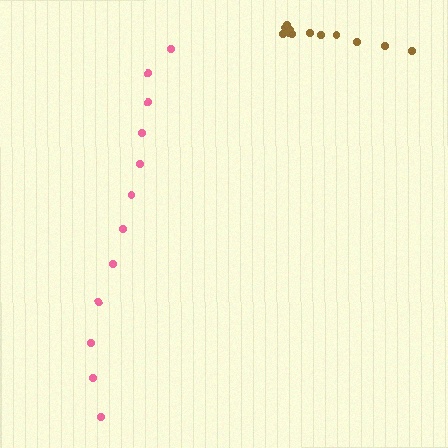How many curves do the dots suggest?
There are 2 distinct paths.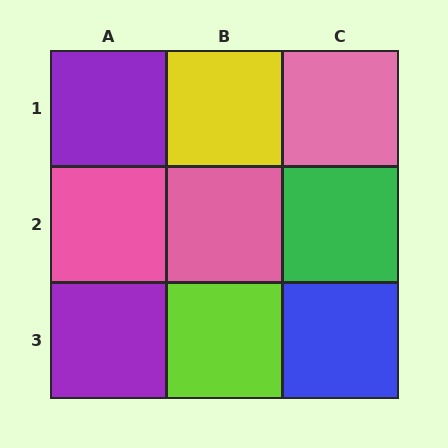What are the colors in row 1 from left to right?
Purple, yellow, pink.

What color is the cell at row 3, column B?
Lime.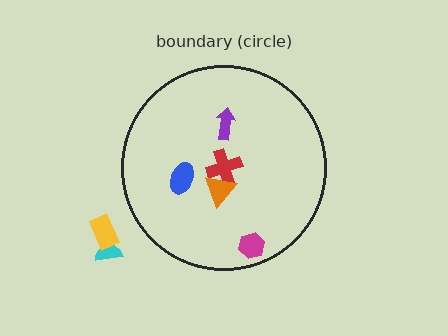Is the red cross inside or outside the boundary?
Inside.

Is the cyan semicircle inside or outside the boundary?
Outside.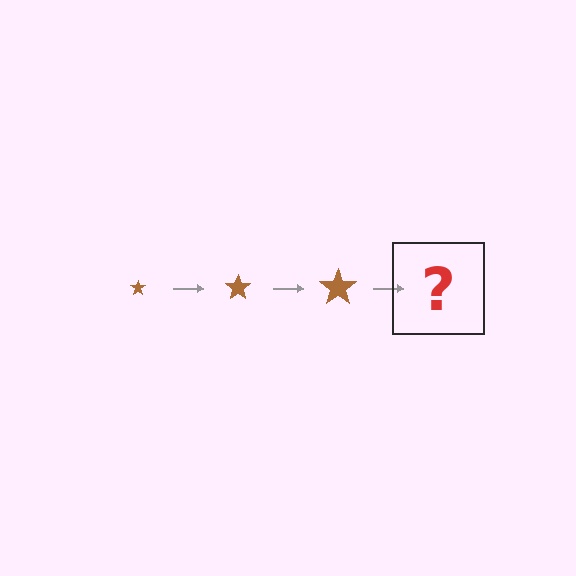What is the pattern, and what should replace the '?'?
The pattern is that the star gets progressively larger each step. The '?' should be a brown star, larger than the previous one.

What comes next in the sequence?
The next element should be a brown star, larger than the previous one.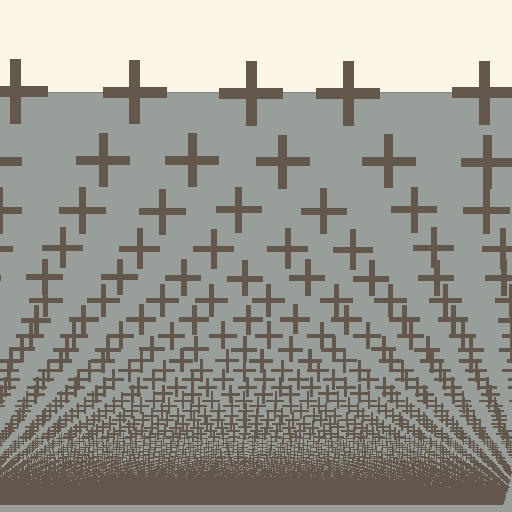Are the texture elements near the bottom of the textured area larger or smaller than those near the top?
Smaller. The gradient is inverted — elements near the bottom are smaller and denser.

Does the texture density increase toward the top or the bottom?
Density increases toward the bottom.